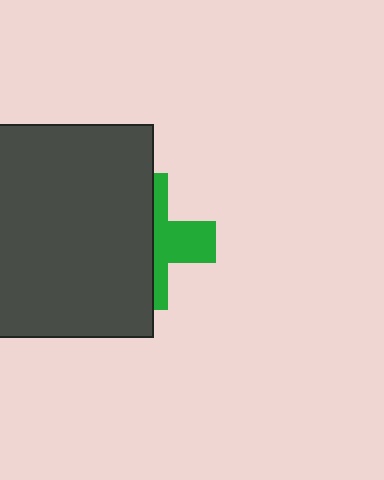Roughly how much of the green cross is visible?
A small part of it is visible (roughly 41%).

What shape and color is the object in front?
The object in front is a dark gray square.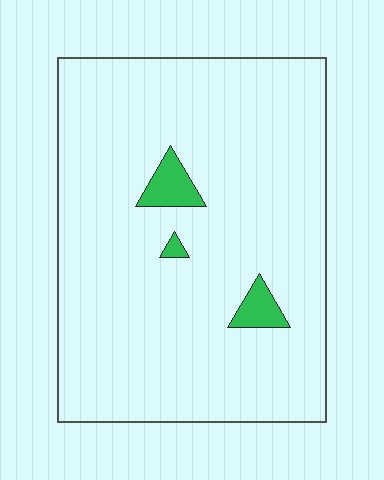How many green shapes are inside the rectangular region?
3.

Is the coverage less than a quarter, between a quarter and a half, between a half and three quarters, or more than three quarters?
Less than a quarter.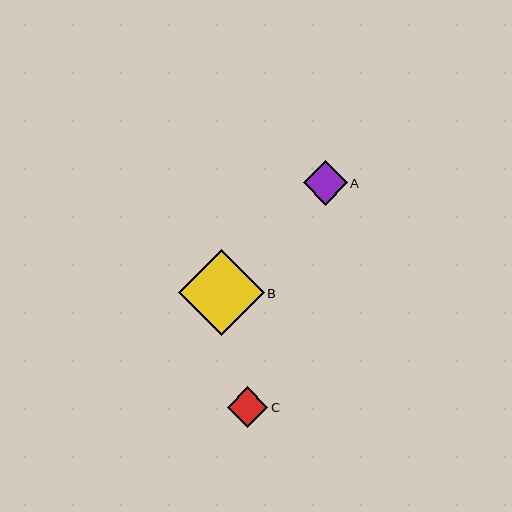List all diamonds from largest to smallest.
From largest to smallest: B, A, C.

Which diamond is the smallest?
Diamond C is the smallest with a size of approximately 40 pixels.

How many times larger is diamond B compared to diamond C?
Diamond B is approximately 2.1 times the size of diamond C.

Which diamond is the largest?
Diamond B is the largest with a size of approximately 85 pixels.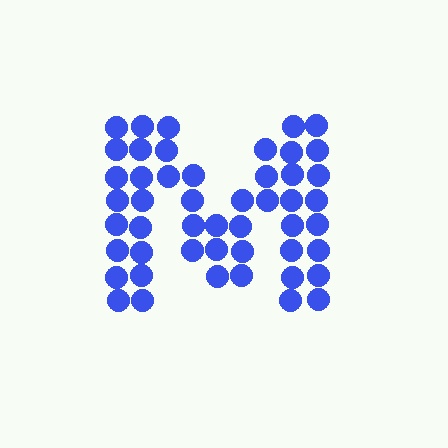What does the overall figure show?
The overall figure shows the letter M.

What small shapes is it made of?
It is made of small circles.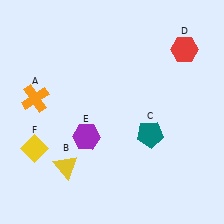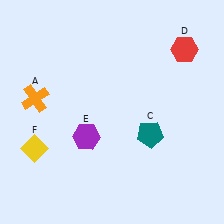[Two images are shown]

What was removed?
The yellow triangle (B) was removed in Image 2.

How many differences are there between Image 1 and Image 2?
There is 1 difference between the two images.